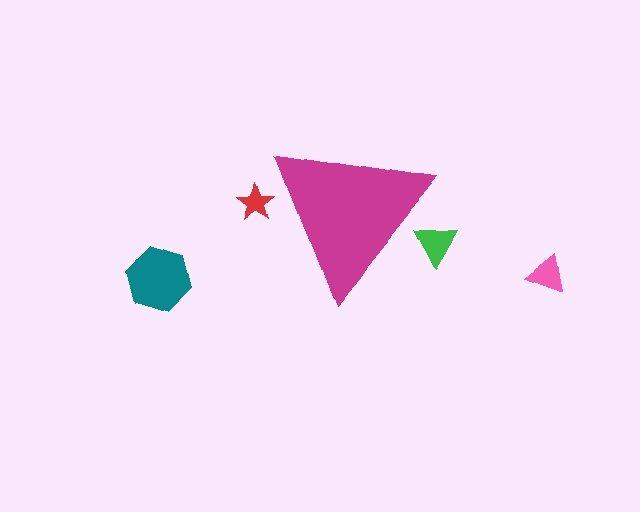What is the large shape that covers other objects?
A magenta triangle.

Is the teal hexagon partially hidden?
No, the teal hexagon is fully visible.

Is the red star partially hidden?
Yes, the red star is partially hidden behind the magenta triangle.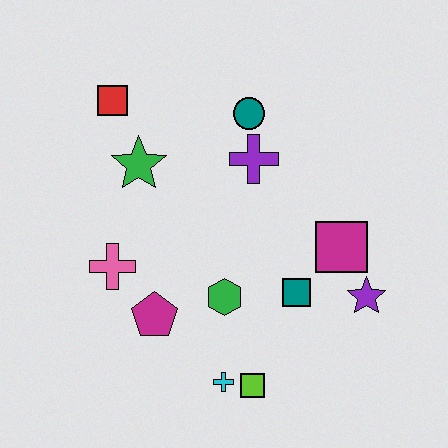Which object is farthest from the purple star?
The red square is farthest from the purple star.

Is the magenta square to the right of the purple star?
No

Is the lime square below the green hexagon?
Yes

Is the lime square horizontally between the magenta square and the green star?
Yes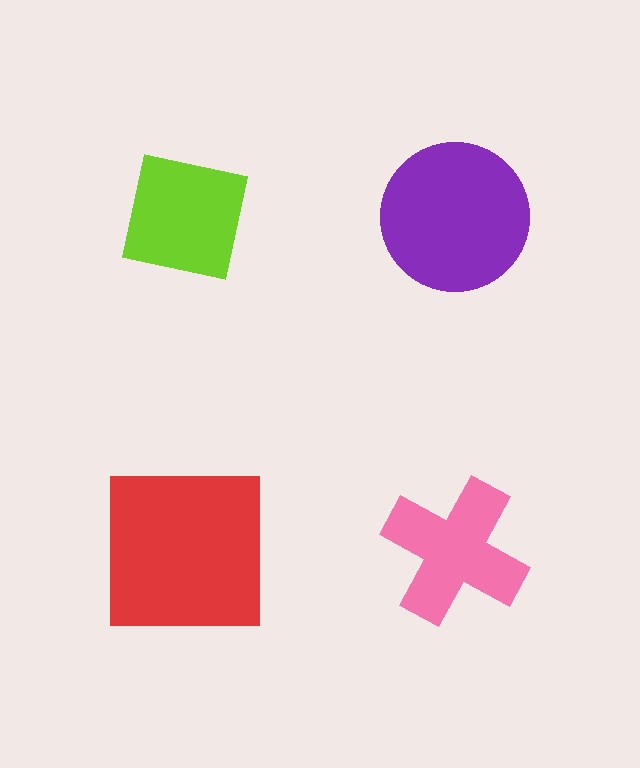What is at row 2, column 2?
A pink cross.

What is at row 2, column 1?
A red square.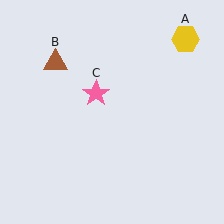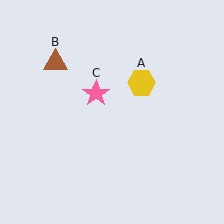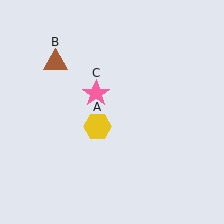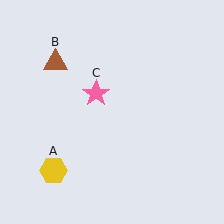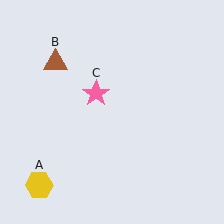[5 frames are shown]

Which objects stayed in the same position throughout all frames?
Brown triangle (object B) and pink star (object C) remained stationary.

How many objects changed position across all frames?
1 object changed position: yellow hexagon (object A).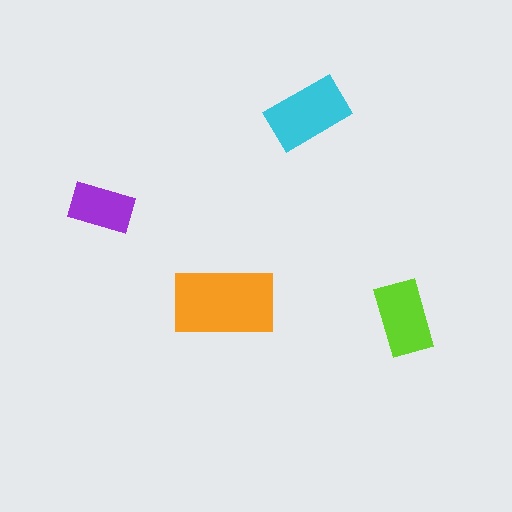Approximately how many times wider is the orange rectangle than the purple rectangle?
About 1.5 times wider.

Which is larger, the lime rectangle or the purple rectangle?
The lime one.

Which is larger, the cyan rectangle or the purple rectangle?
The cyan one.